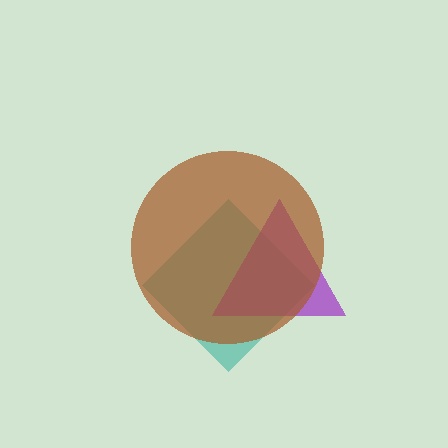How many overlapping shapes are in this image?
There are 3 overlapping shapes in the image.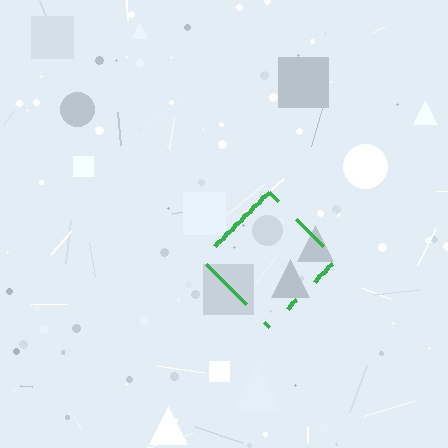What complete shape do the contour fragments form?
The contour fragments form a diamond.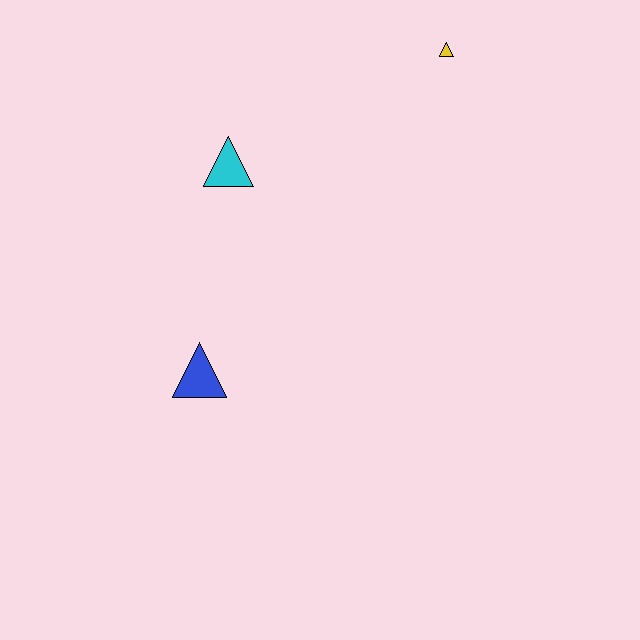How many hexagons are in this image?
There are no hexagons.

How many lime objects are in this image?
There are no lime objects.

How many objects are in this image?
There are 3 objects.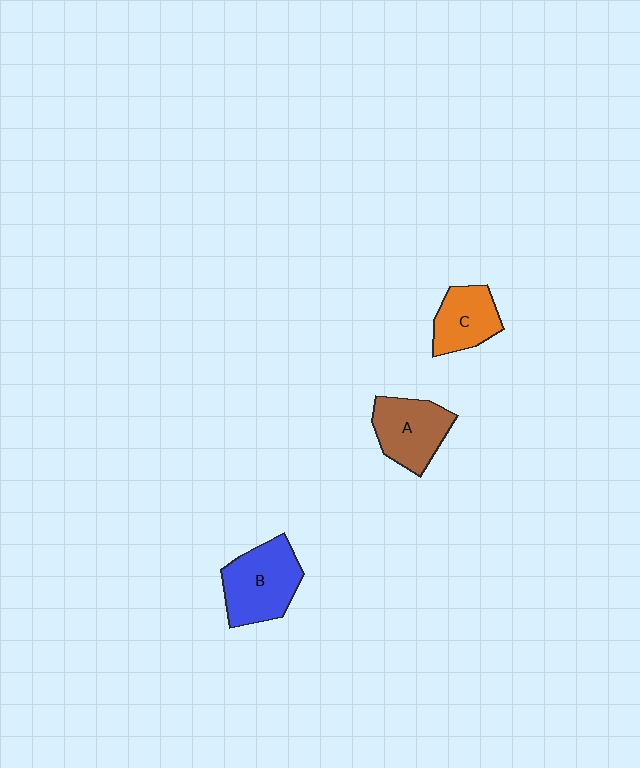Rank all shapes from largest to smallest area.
From largest to smallest: B (blue), A (brown), C (orange).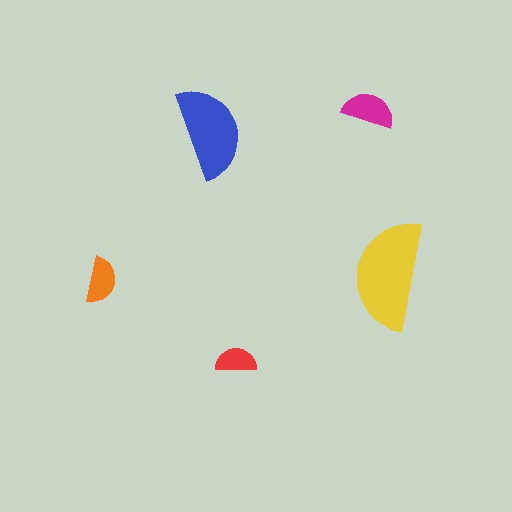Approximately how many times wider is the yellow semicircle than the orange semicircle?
About 2.5 times wider.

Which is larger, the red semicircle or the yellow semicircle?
The yellow one.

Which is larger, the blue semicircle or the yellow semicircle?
The yellow one.